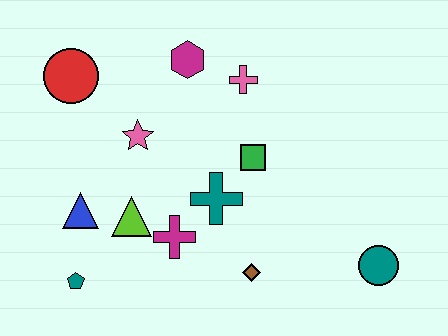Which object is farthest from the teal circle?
The red circle is farthest from the teal circle.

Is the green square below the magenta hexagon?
Yes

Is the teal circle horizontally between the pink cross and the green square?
No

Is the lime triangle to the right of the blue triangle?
Yes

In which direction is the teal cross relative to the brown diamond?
The teal cross is above the brown diamond.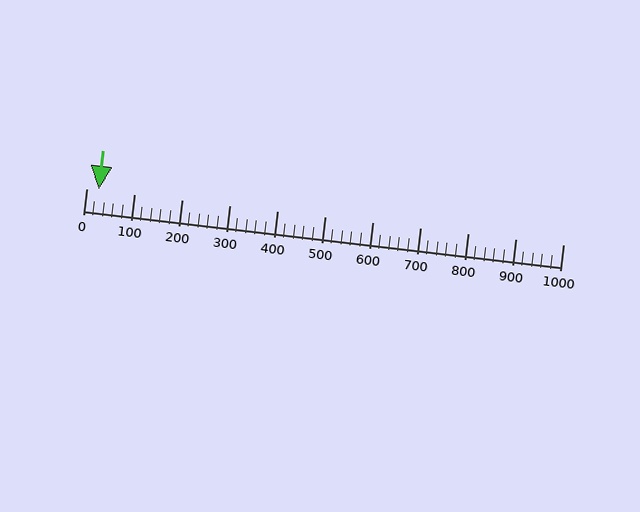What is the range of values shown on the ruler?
The ruler shows values from 0 to 1000.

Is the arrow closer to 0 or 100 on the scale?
The arrow is closer to 0.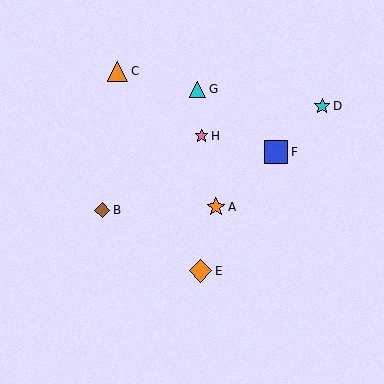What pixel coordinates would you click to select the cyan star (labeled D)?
Click at (322, 106) to select the cyan star D.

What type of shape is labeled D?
Shape D is a cyan star.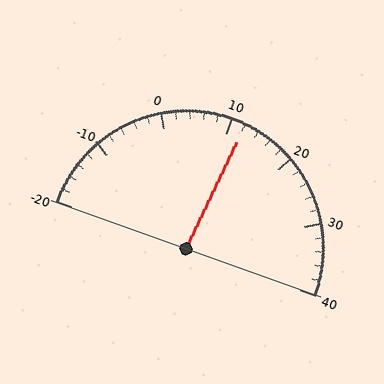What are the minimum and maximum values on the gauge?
The gauge ranges from -20 to 40.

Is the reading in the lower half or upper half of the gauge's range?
The reading is in the upper half of the range (-20 to 40).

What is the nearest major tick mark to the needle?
The nearest major tick mark is 10.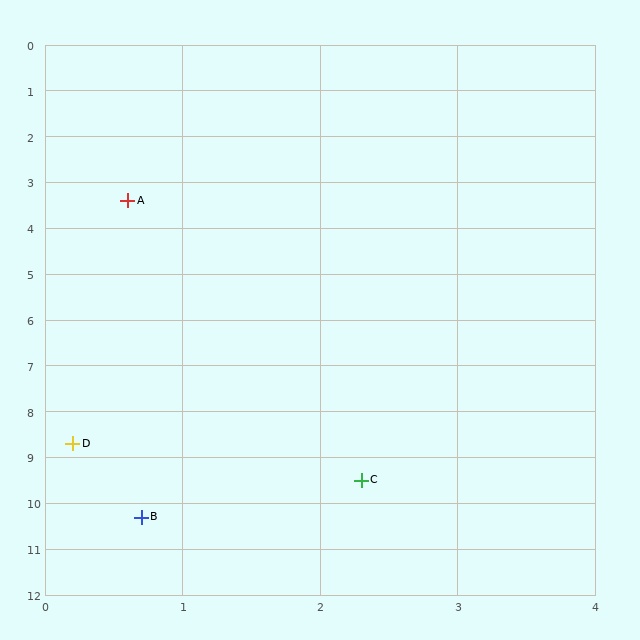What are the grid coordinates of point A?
Point A is at approximately (0.6, 3.4).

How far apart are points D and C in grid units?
Points D and C are about 2.2 grid units apart.